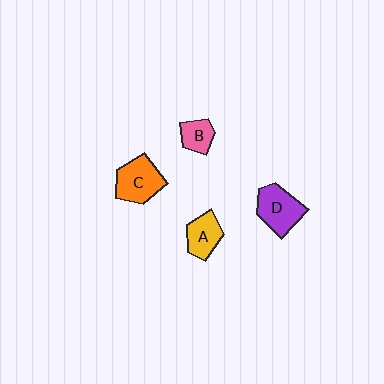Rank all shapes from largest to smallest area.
From largest to smallest: C (orange), D (purple), A (yellow), B (pink).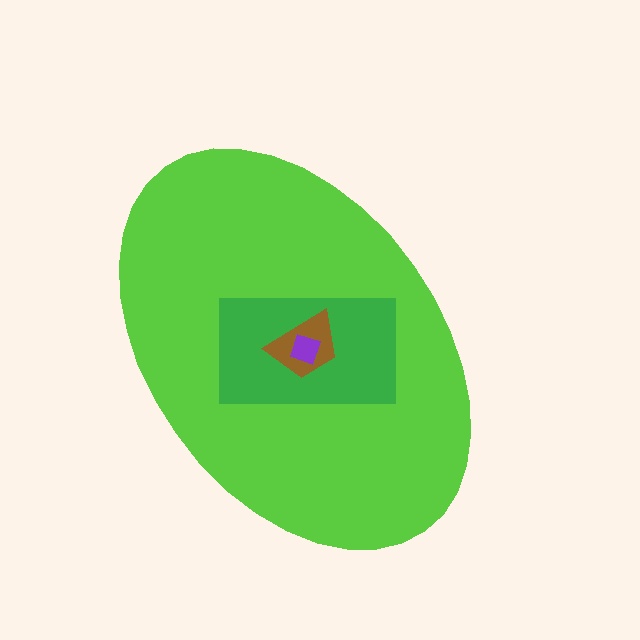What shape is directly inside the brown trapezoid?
The purple square.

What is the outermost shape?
The lime ellipse.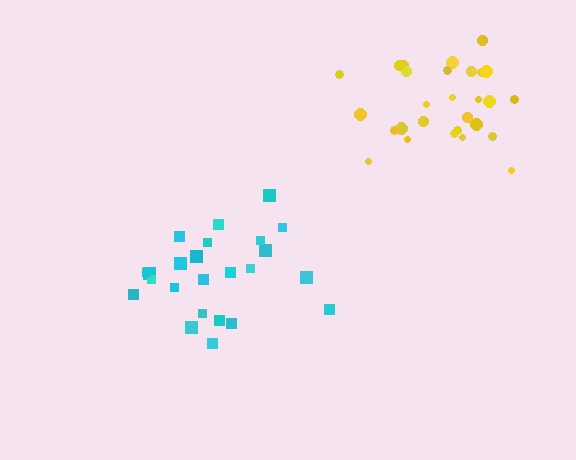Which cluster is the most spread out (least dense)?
Cyan.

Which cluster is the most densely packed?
Yellow.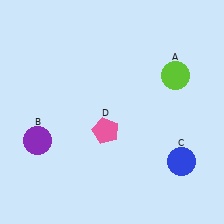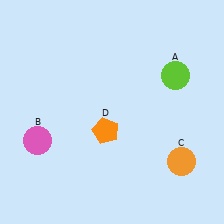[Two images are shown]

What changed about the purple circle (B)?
In Image 1, B is purple. In Image 2, it changed to pink.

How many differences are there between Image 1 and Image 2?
There are 3 differences between the two images.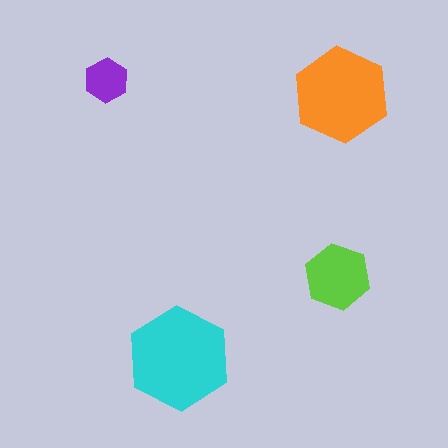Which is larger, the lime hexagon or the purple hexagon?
The lime one.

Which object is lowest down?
The cyan hexagon is bottommost.